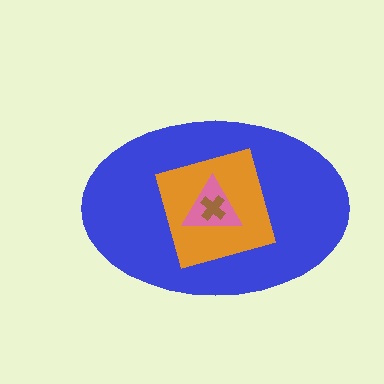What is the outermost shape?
The blue ellipse.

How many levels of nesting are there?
4.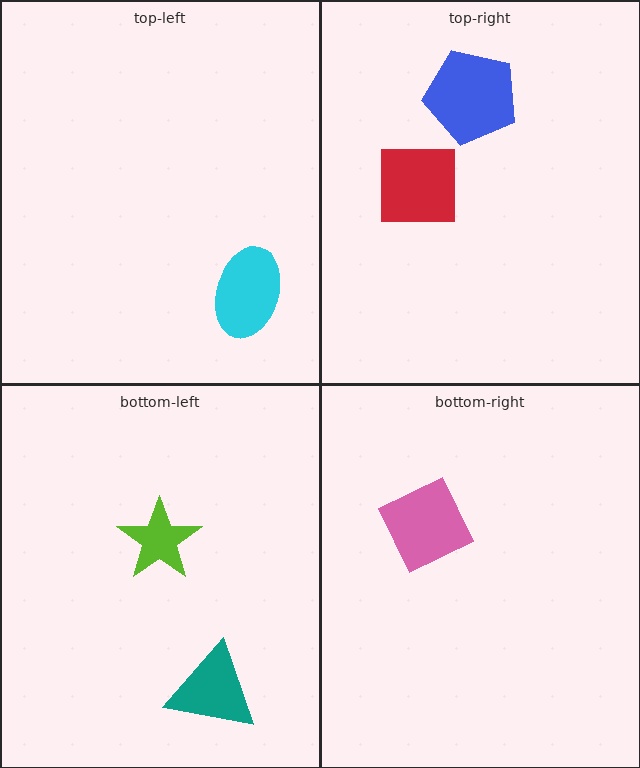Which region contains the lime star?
The bottom-left region.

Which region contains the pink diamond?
The bottom-right region.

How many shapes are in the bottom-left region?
2.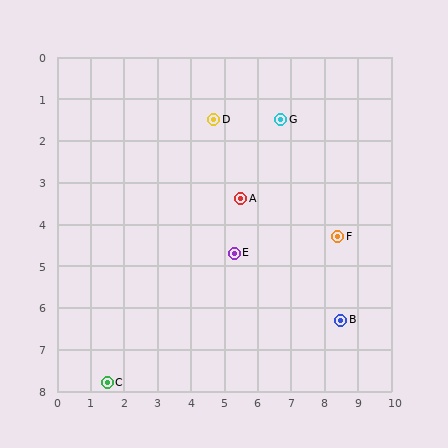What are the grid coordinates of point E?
Point E is at approximately (5.3, 4.7).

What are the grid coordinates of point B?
Point B is at approximately (8.5, 6.3).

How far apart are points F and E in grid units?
Points F and E are about 3.1 grid units apart.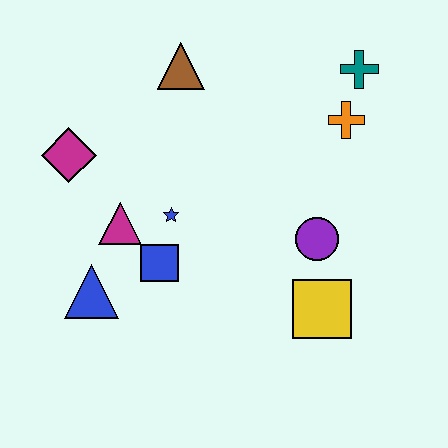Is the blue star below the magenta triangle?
No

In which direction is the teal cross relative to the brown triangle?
The teal cross is to the right of the brown triangle.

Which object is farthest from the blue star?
The teal cross is farthest from the blue star.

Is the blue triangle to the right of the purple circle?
No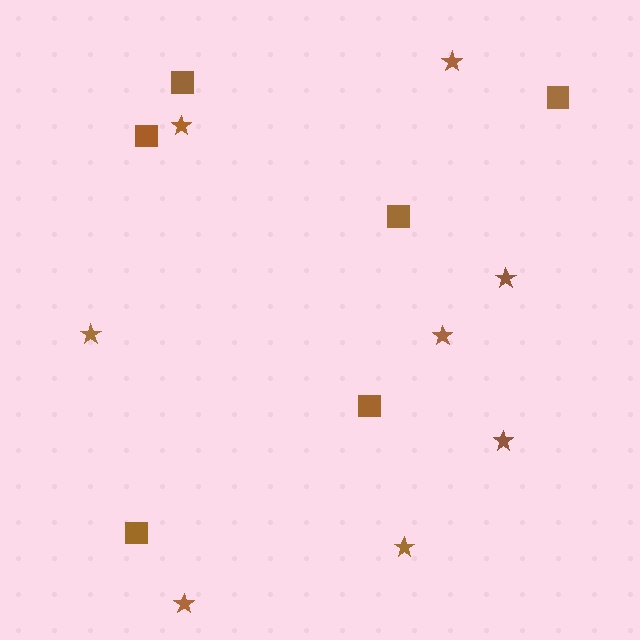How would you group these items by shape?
There are 2 groups: one group of squares (6) and one group of stars (8).